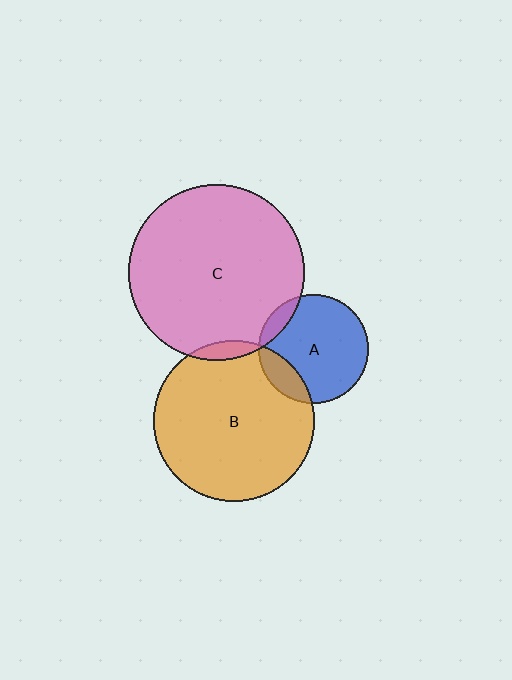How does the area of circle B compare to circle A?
Approximately 2.2 times.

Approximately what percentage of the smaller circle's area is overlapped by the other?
Approximately 15%.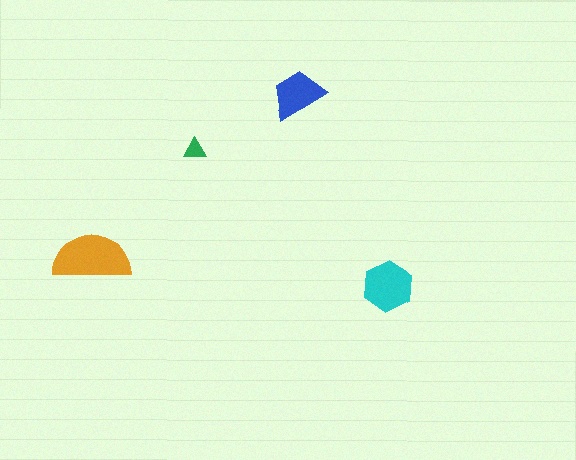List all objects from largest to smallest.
The orange semicircle, the cyan hexagon, the blue trapezoid, the green triangle.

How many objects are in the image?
There are 4 objects in the image.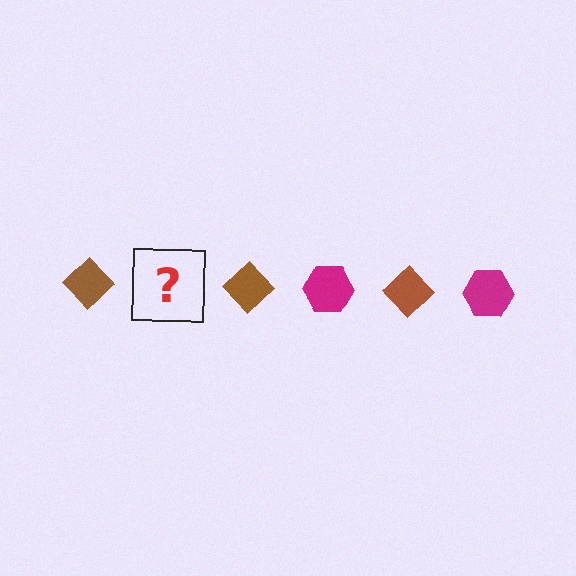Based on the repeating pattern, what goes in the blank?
The blank should be a magenta hexagon.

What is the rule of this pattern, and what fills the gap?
The rule is that the pattern alternates between brown diamond and magenta hexagon. The gap should be filled with a magenta hexagon.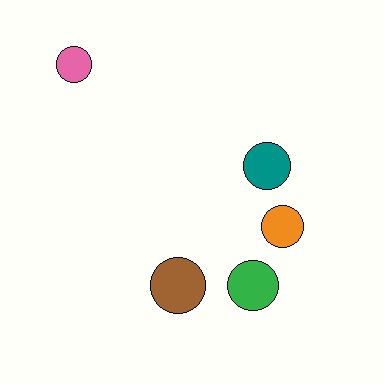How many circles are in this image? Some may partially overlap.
There are 5 circles.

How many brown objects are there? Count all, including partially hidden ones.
There is 1 brown object.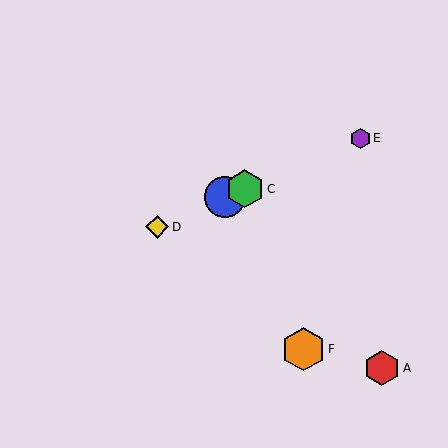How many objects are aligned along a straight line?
4 objects (B, C, D, E) are aligned along a straight line.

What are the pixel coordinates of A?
Object A is at (382, 368).